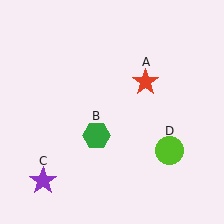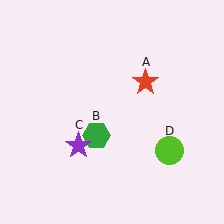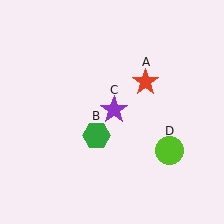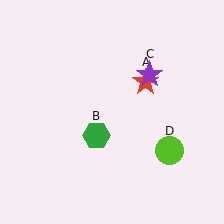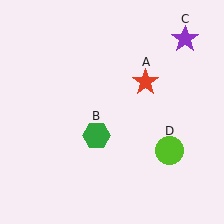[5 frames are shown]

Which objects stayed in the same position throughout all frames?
Red star (object A) and green hexagon (object B) and lime circle (object D) remained stationary.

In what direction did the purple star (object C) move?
The purple star (object C) moved up and to the right.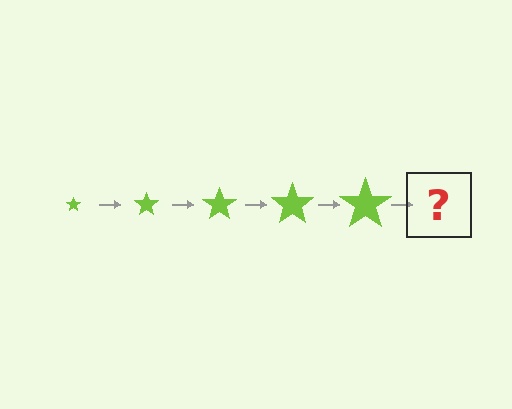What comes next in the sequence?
The next element should be a lime star, larger than the previous one.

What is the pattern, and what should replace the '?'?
The pattern is that the star gets progressively larger each step. The '?' should be a lime star, larger than the previous one.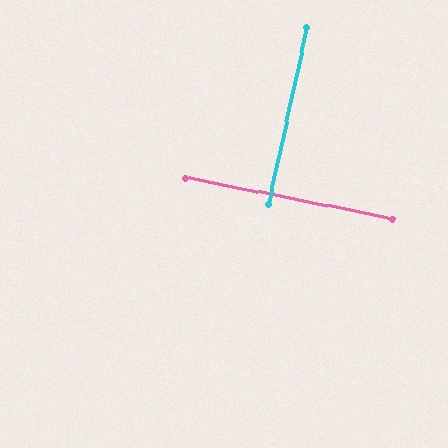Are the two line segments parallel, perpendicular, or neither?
Perpendicular — they meet at approximately 89°.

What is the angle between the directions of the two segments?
Approximately 89 degrees.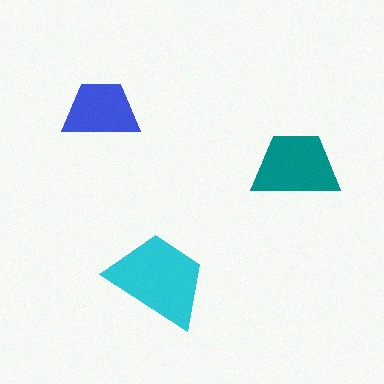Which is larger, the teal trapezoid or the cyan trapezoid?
The cyan one.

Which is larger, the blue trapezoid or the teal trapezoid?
The teal one.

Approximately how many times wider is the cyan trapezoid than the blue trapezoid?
About 1.5 times wider.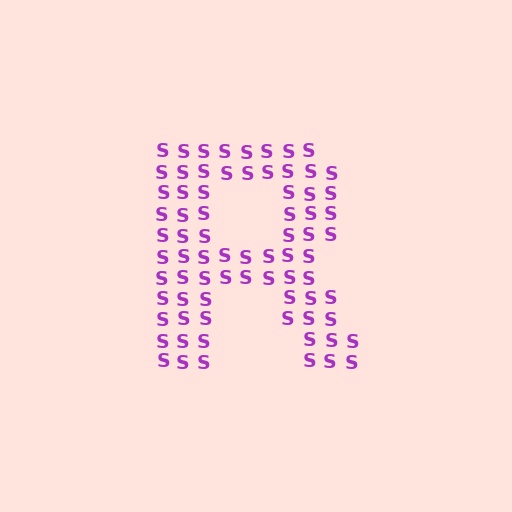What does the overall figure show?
The overall figure shows the letter R.